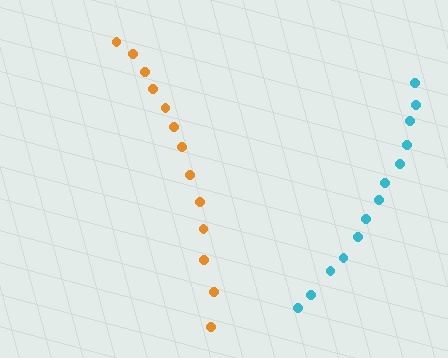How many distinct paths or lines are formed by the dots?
There are 2 distinct paths.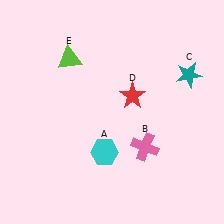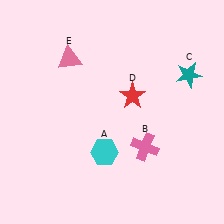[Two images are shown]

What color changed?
The triangle (E) changed from lime in Image 1 to pink in Image 2.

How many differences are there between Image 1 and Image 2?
There is 1 difference between the two images.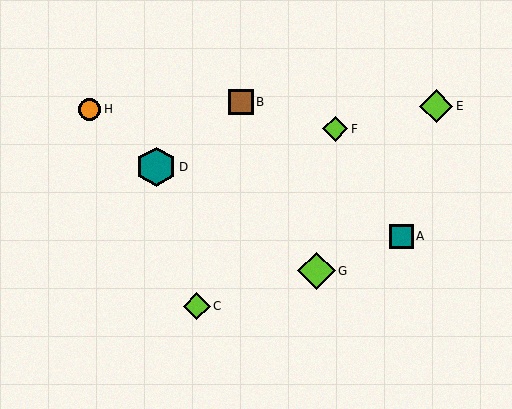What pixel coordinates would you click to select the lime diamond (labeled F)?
Click at (335, 129) to select the lime diamond F.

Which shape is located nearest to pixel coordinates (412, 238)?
The teal square (labeled A) at (402, 236) is nearest to that location.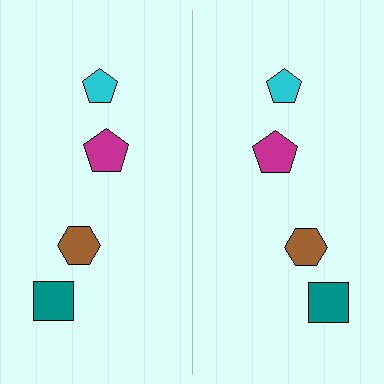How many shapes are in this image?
There are 8 shapes in this image.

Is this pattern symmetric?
Yes, this pattern has bilateral (reflection) symmetry.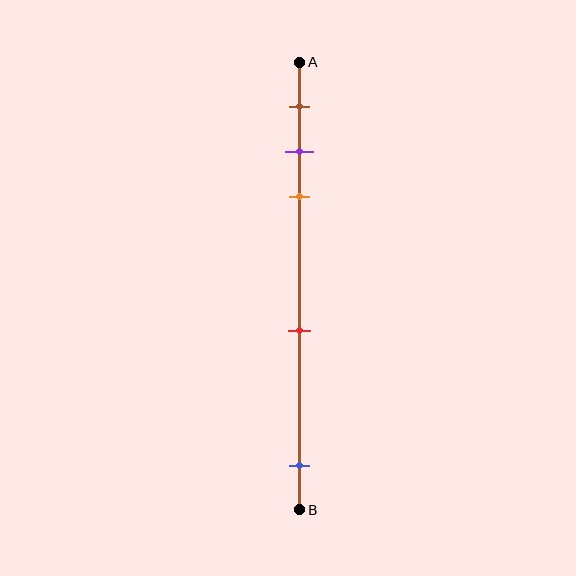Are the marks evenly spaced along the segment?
No, the marks are not evenly spaced.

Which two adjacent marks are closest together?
The purple and orange marks are the closest adjacent pair.